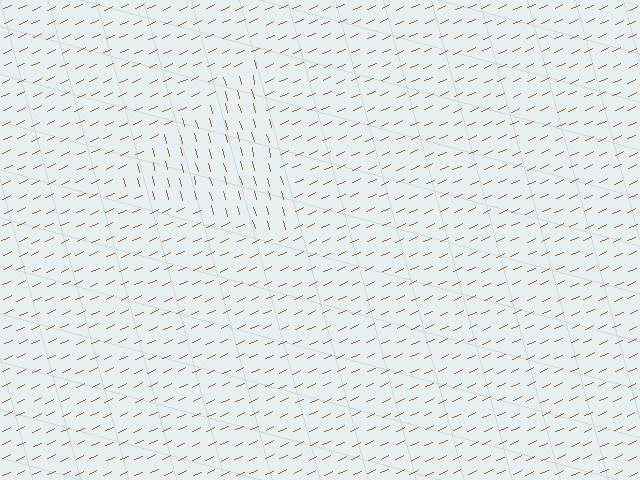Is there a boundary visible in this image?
Yes, there is a texture boundary formed by a change in line orientation.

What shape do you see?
I see a triangle.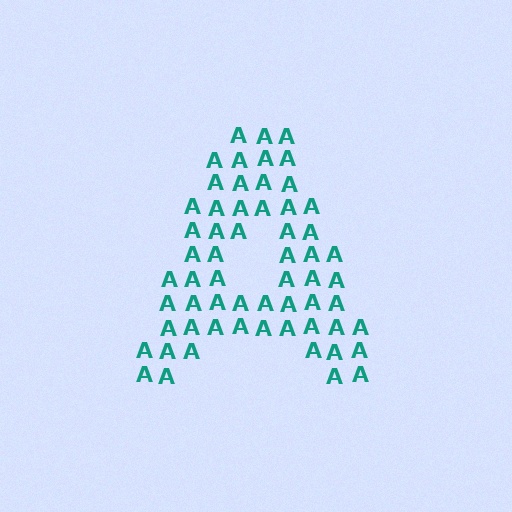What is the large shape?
The large shape is the letter A.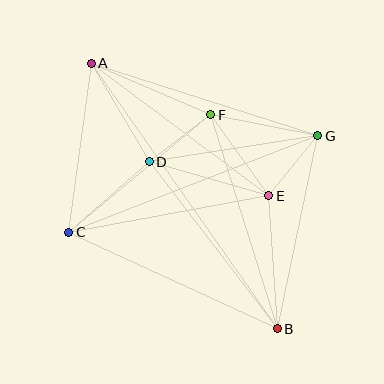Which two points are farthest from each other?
Points A and B are farthest from each other.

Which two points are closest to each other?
Points E and G are closest to each other.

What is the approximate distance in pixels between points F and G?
The distance between F and G is approximately 109 pixels.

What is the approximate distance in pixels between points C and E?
The distance between C and E is approximately 203 pixels.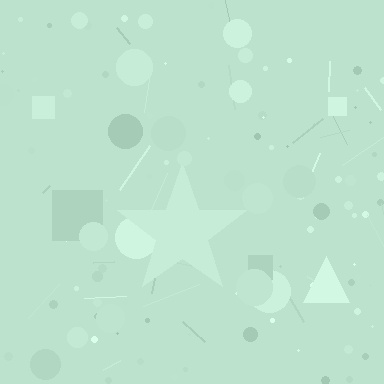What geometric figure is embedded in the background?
A star is embedded in the background.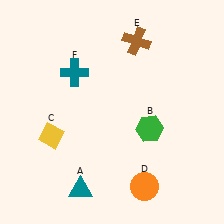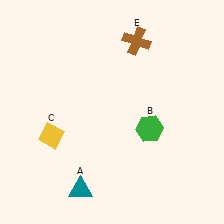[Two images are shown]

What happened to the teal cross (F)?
The teal cross (F) was removed in Image 2. It was in the top-left area of Image 1.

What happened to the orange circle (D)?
The orange circle (D) was removed in Image 2. It was in the bottom-right area of Image 1.